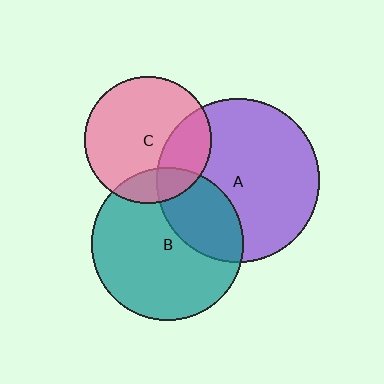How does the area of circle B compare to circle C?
Approximately 1.4 times.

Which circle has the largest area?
Circle A (purple).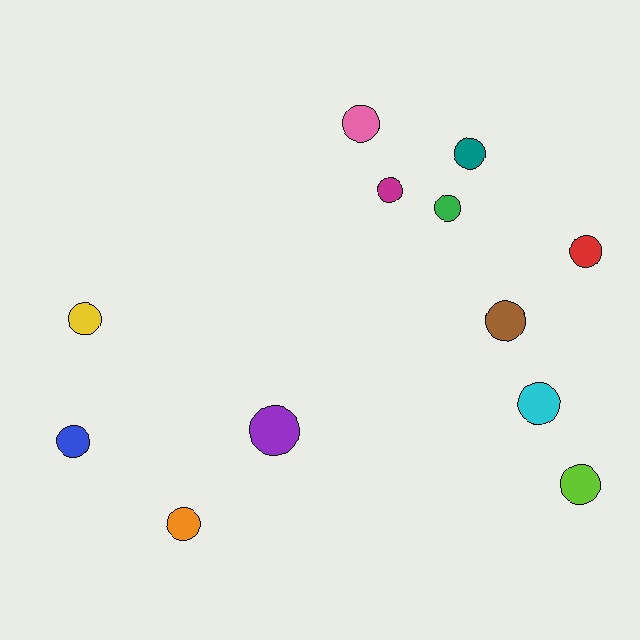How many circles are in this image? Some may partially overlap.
There are 12 circles.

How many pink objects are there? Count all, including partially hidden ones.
There is 1 pink object.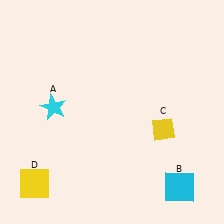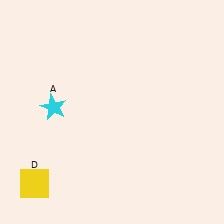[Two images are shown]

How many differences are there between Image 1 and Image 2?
There are 2 differences between the two images.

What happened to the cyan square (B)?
The cyan square (B) was removed in Image 2. It was in the bottom-right area of Image 1.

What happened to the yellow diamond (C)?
The yellow diamond (C) was removed in Image 2. It was in the bottom-right area of Image 1.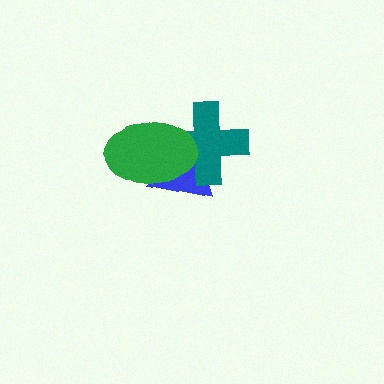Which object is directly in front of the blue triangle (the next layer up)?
The teal cross is directly in front of the blue triangle.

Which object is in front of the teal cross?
The green ellipse is in front of the teal cross.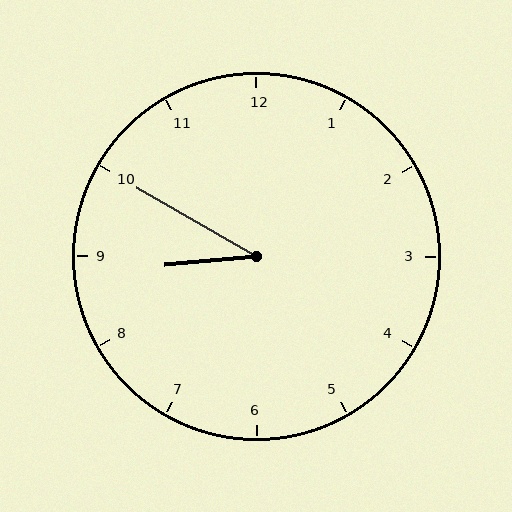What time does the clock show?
8:50.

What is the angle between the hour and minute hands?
Approximately 35 degrees.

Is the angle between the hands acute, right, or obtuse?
It is acute.